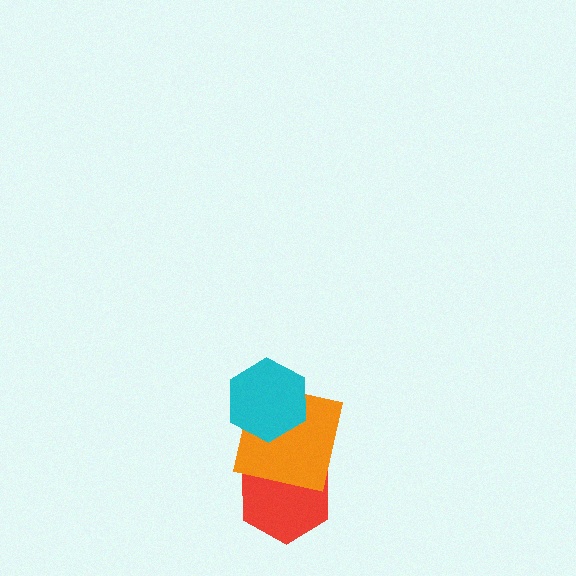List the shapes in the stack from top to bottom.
From top to bottom: the cyan hexagon, the orange square, the red hexagon.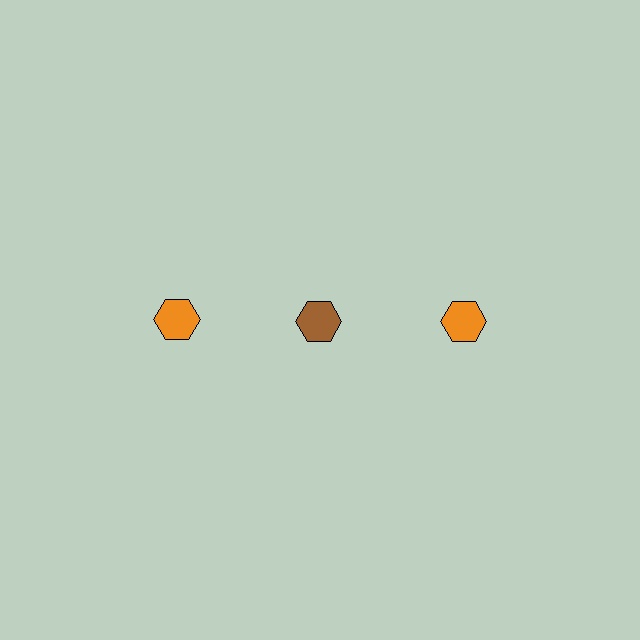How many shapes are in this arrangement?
There are 3 shapes arranged in a grid pattern.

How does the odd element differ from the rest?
It has a different color: brown instead of orange.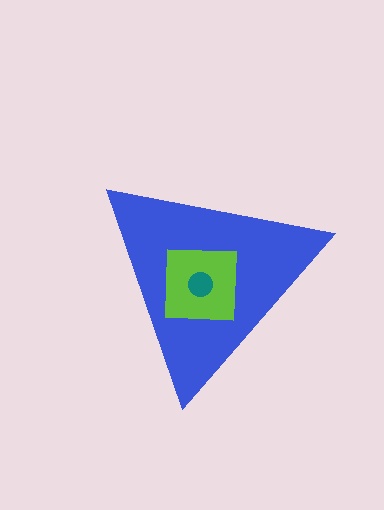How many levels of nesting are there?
3.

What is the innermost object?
The teal circle.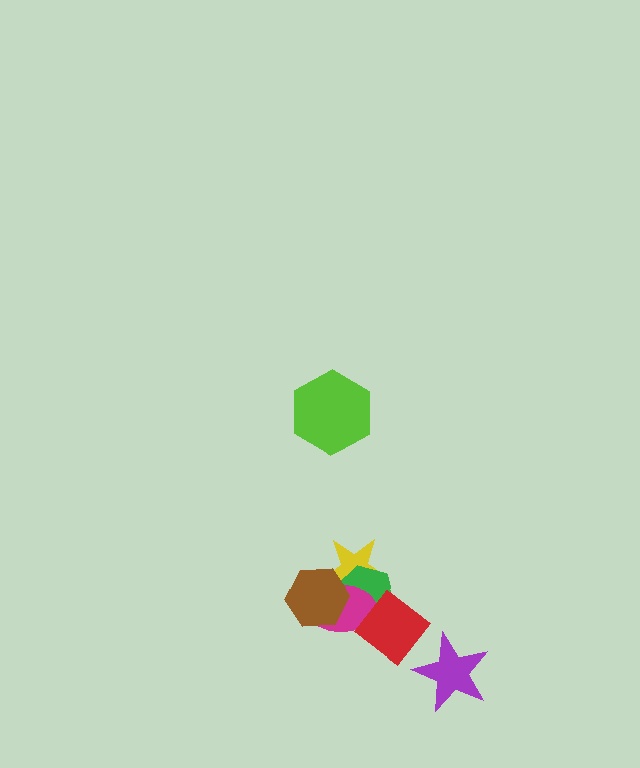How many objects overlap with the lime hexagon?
0 objects overlap with the lime hexagon.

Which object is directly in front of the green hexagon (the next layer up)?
The magenta ellipse is directly in front of the green hexagon.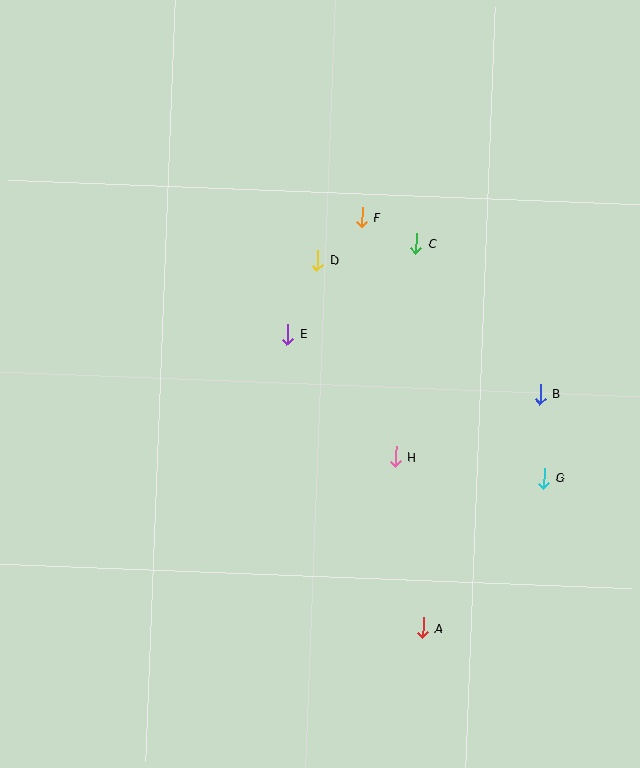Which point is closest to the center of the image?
Point E at (288, 334) is closest to the center.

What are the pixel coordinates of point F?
Point F is at (362, 217).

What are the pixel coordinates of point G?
Point G is at (544, 478).